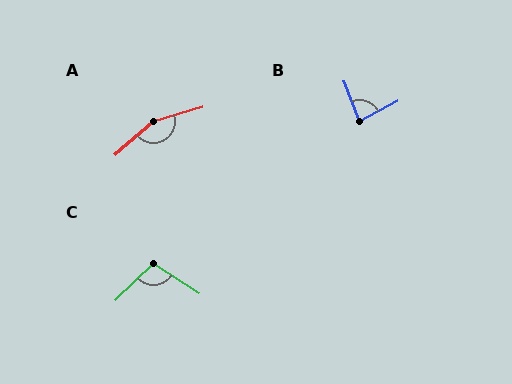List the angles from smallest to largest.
B (82°), C (103°), A (155°).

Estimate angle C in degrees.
Approximately 103 degrees.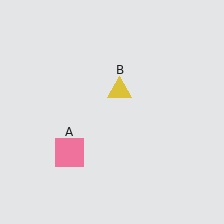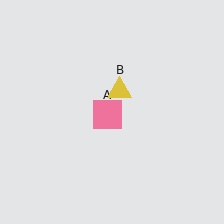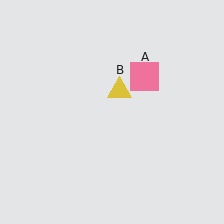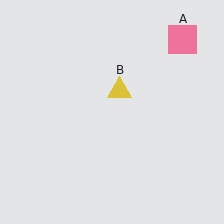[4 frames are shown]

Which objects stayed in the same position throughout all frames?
Yellow triangle (object B) remained stationary.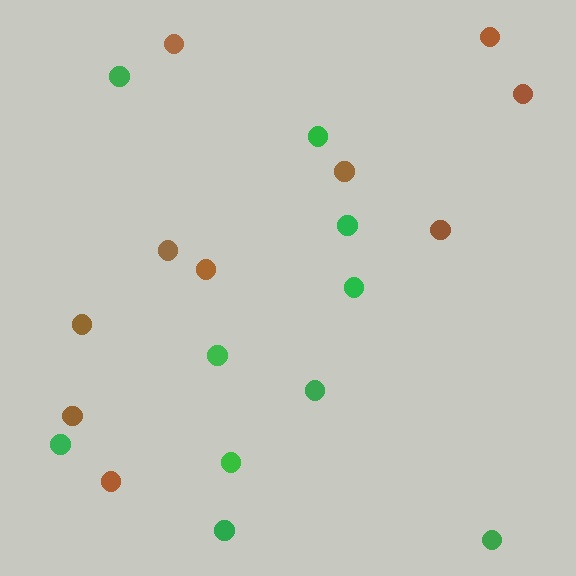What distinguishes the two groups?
There are 2 groups: one group of green circles (10) and one group of brown circles (10).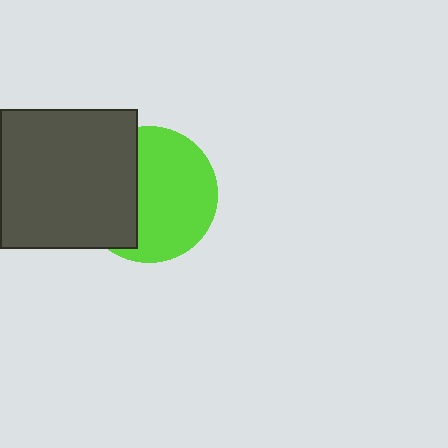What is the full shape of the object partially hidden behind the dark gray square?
The partially hidden object is a lime circle.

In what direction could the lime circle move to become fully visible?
The lime circle could move right. That would shift it out from behind the dark gray square entirely.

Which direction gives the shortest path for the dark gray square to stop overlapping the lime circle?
Moving left gives the shortest separation.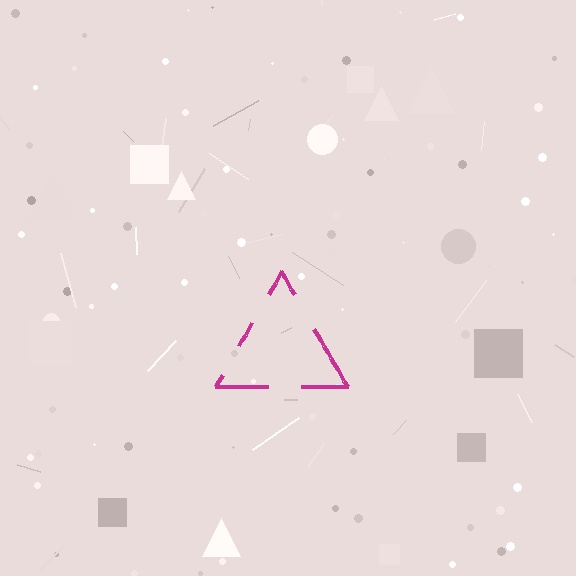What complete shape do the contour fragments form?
The contour fragments form a triangle.